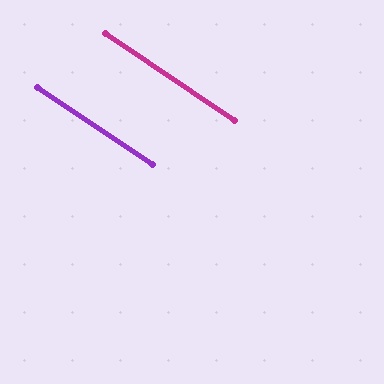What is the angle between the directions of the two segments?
Approximately 0 degrees.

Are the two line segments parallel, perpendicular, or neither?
Parallel — their directions differ by only 0.4°.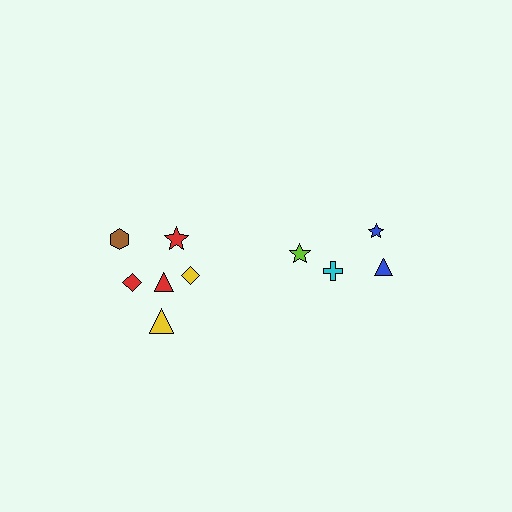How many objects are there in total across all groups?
There are 10 objects.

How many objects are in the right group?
There are 4 objects.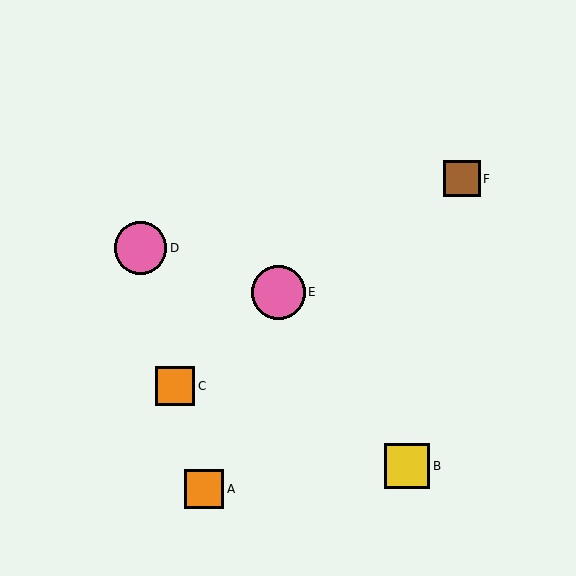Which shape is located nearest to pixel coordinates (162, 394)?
The orange square (labeled C) at (175, 386) is nearest to that location.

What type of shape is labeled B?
Shape B is a yellow square.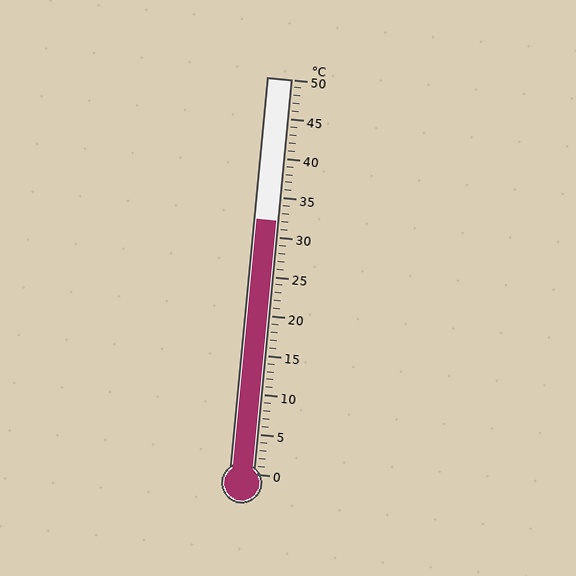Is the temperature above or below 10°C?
The temperature is above 10°C.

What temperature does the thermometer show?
The thermometer shows approximately 32°C.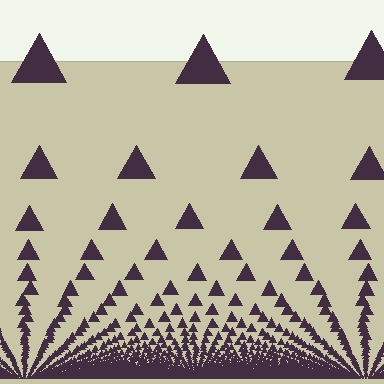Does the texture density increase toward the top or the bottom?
Density increases toward the bottom.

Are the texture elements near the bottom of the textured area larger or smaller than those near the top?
Smaller. The gradient is inverted — elements near the bottom are smaller and denser.